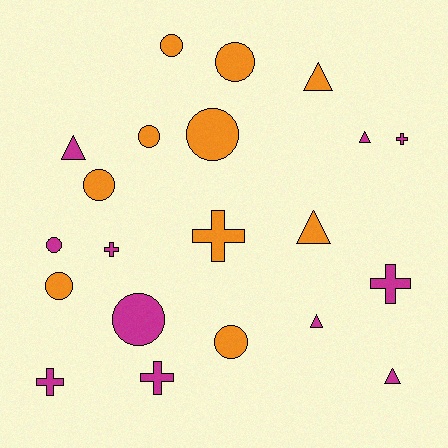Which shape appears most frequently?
Circle, with 9 objects.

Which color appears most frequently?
Magenta, with 11 objects.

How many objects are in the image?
There are 21 objects.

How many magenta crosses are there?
There are 5 magenta crosses.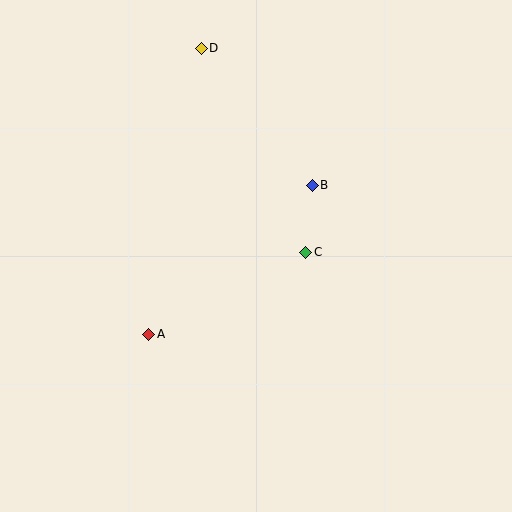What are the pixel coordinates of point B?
Point B is at (312, 185).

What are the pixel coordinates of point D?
Point D is at (201, 48).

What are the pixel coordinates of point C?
Point C is at (306, 252).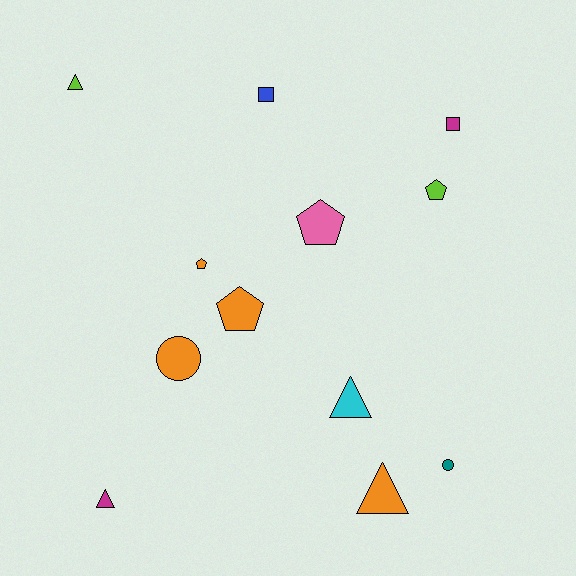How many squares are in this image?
There are 2 squares.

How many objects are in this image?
There are 12 objects.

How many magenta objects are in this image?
There are 2 magenta objects.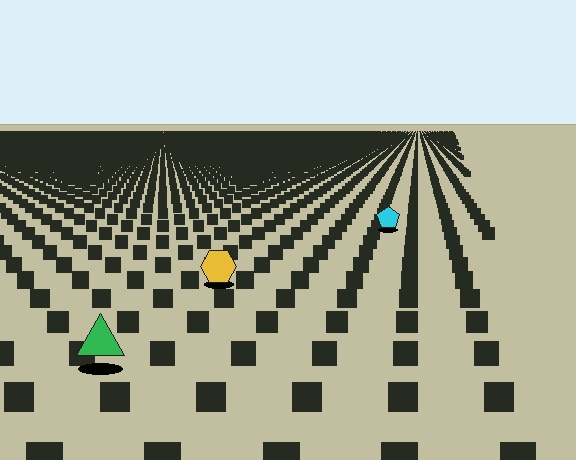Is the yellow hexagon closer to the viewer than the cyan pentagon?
Yes. The yellow hexagon is closer — you can tell from the texture gradient: the ground texture is coarser near it.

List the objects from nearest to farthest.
From nearest to farthest: the green triangle, the yellow hexagon, the cyan pentagon.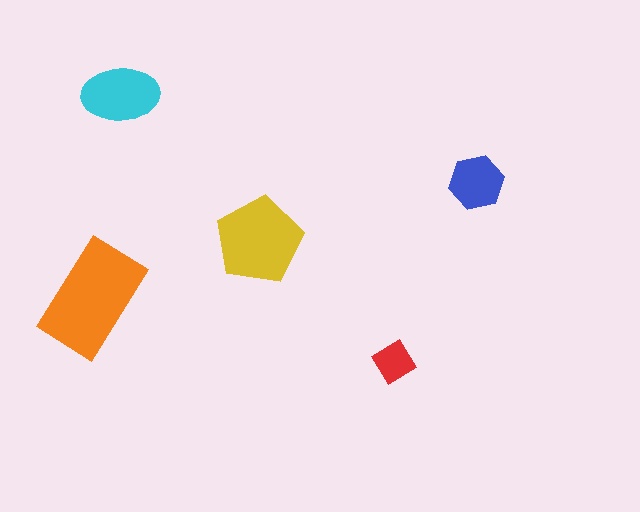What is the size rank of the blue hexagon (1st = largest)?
4th.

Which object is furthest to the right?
The blue hexagon is rightmost.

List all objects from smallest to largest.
The red diamond, the blue hexagon, the cyan ellipse, the yellow pentagon, the orange rectangle.